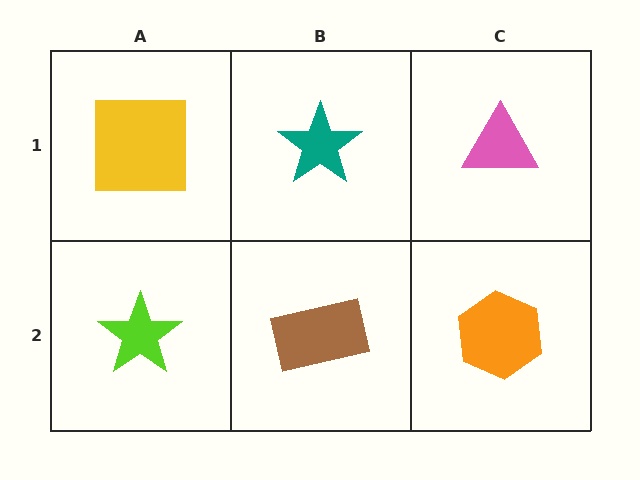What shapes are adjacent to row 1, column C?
An orange hexagon (row 2, column C), a teal star (row 1, column B).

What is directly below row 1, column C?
An orange hexagon.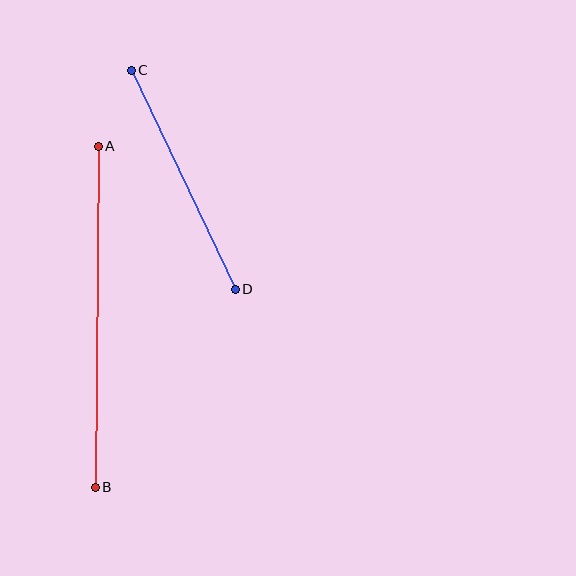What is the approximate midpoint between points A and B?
The midpoint is at approximately (97, 317) pixels.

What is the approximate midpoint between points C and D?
The midpoint is at approximately (183, 180) pixels.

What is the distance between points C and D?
The distance is approximately 242 pixels.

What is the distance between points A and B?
The distance is approximately 341 pixels.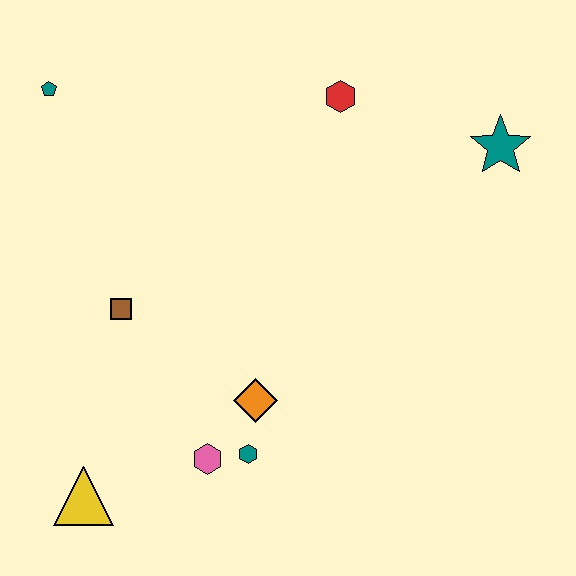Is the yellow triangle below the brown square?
Yes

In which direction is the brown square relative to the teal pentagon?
The brown square is below the teal pentagon.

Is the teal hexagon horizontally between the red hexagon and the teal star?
No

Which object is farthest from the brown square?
The teal star is farthest from the brown square.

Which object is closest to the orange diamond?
The teal hexagon is closest to the orange diamond.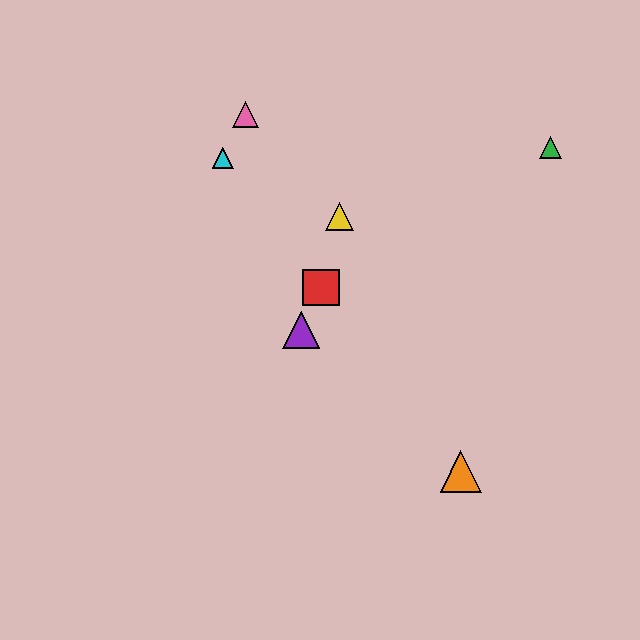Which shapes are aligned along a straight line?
The red square, the blue triangle, the orange triangle, the cyan triangle are aligned along a straight line.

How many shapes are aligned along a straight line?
4 shapes (the red square, the blue triangle, the orange triangle, the cyan triangle) are aligned along a straight line.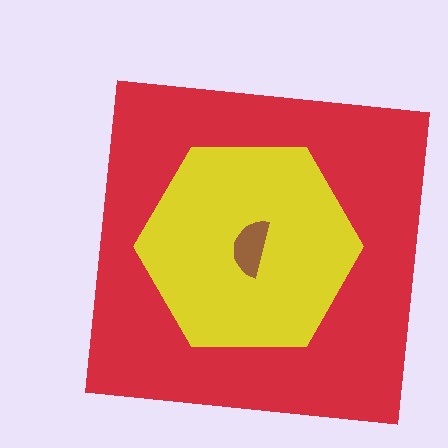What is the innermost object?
The brown semicircle.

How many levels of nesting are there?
3.